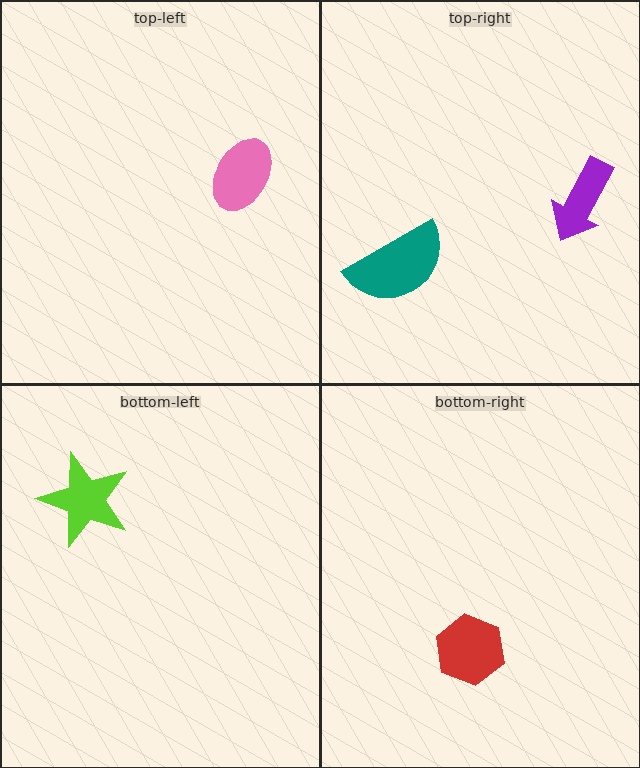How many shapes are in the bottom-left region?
1.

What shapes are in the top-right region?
The teal semicircle, the purple arrow.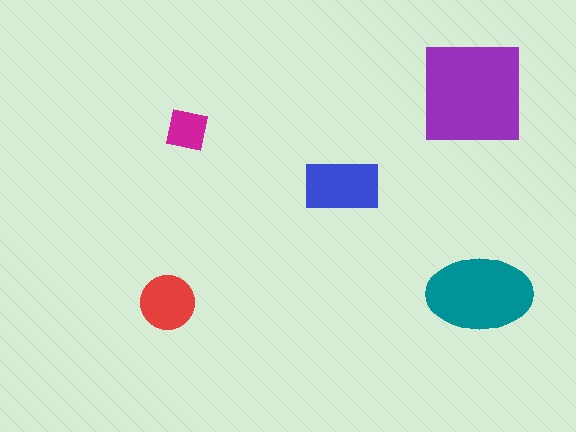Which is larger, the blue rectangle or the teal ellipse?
The teal ellipse.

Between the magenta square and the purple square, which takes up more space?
The purple square.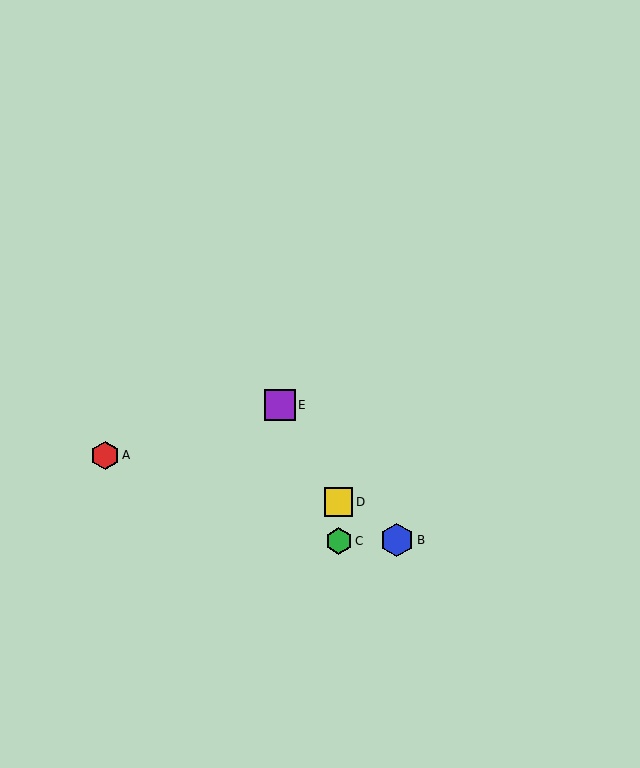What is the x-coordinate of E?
Object E is at x≈280.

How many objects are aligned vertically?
2 objects (C, D) are aligned vertically.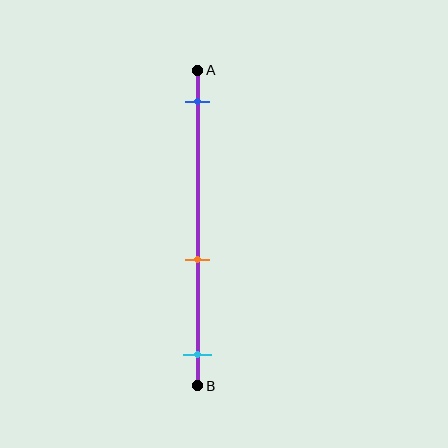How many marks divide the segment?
There are 3 marks dividing the segment.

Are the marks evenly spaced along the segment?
No, the marks are not evenly spaced.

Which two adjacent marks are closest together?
The orange and cyan marks are the closest adjacent pair.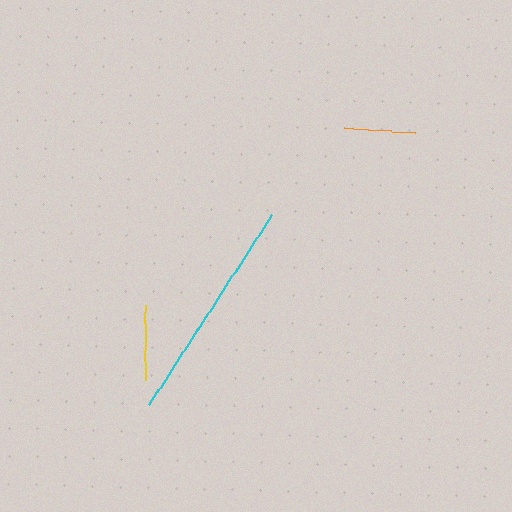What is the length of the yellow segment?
The yellow segment is approximately 75 pixels long.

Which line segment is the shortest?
The orange line is the shortest at approximately 71 pixels.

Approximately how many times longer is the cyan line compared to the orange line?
The cyan line is approximately 3.2 times the length of the orange line.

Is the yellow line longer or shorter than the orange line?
The yellow line is longer than the orange line.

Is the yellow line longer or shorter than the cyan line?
The cyan line is longer than the yellow line.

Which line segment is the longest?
The cyan line is the longest at approximately 227 pixels.